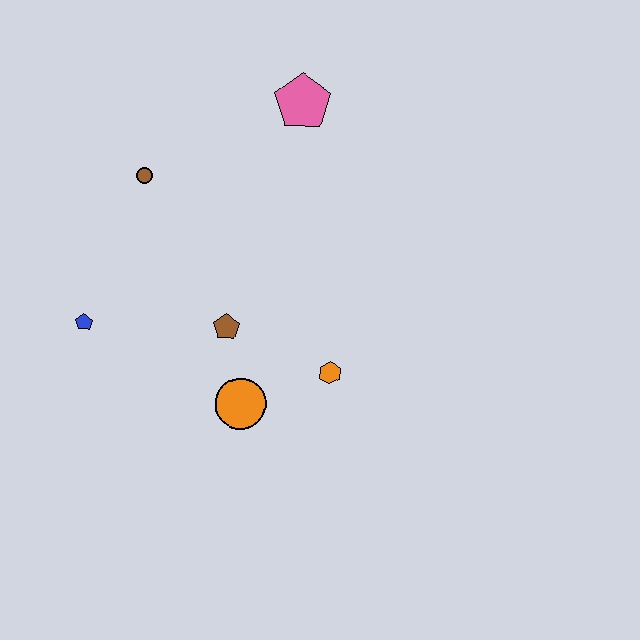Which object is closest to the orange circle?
The brown pentagon is closest to the orange circle.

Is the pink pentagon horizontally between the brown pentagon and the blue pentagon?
No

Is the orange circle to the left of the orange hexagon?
Yes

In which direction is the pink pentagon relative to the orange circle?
The pink pentagon is above the orange circle.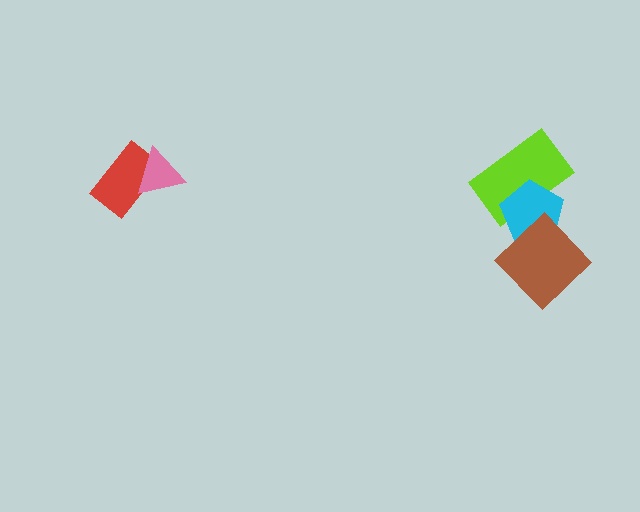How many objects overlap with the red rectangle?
1 object overlaps with the red rectangle.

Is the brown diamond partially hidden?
No, no other shape covers it.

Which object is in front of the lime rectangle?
The cyan pentagon is in front of the lime rectangle.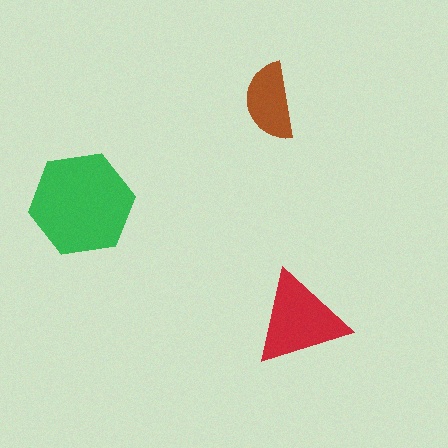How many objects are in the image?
There are 3 objects in the image.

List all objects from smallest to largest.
The brown semicircle, the red triangle, the green hexagon.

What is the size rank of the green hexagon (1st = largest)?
1st.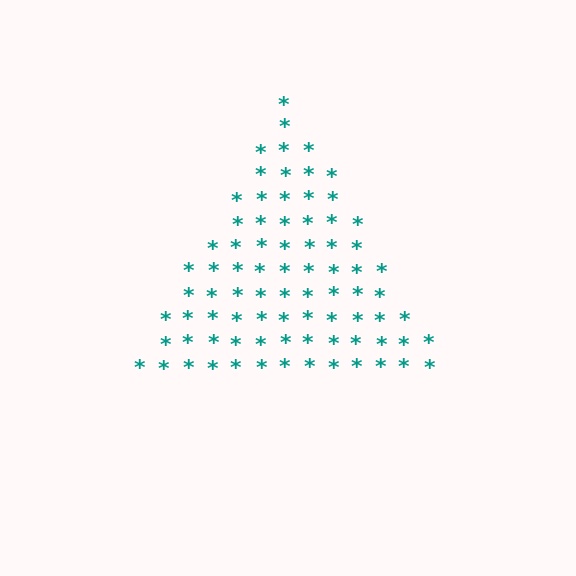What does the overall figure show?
The overall figure shows a triangle.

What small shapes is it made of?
It is made of small asterisks.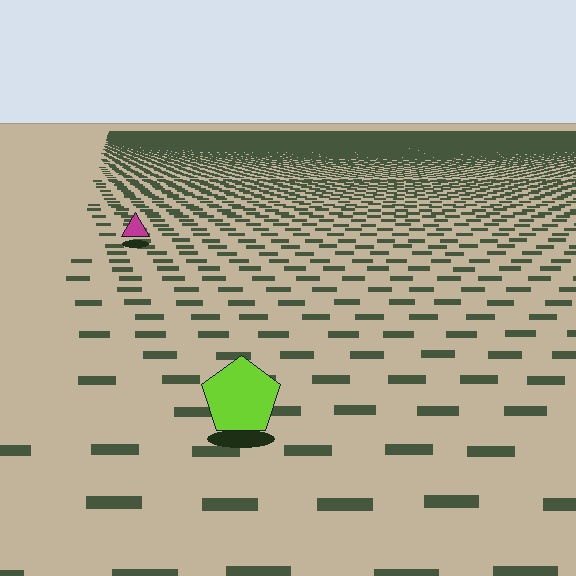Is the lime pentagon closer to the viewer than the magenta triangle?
Yes. The lime pentagon is closer — you can tell from the texture gradient: the ground texture is coarser near it.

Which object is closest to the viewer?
The lime pentagon is closest. The texture marks near it are larger and more spread out.